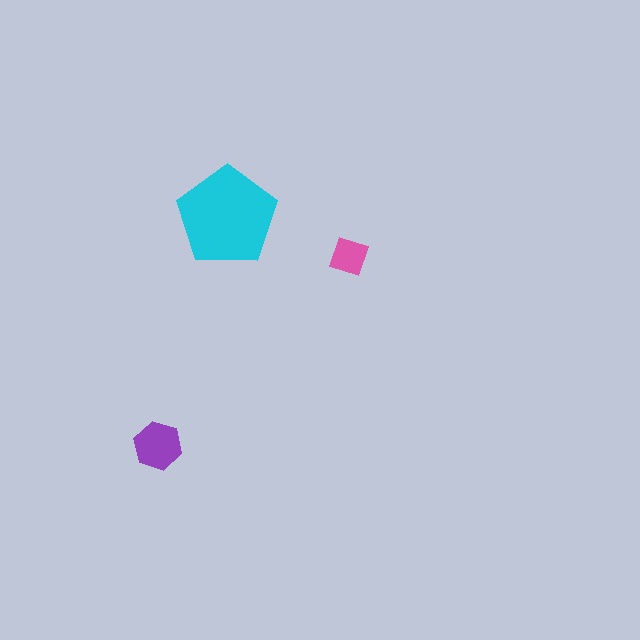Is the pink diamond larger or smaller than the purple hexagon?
Smaller.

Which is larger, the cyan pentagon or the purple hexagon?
The cyan pentagon.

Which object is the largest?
The cyan pentagon.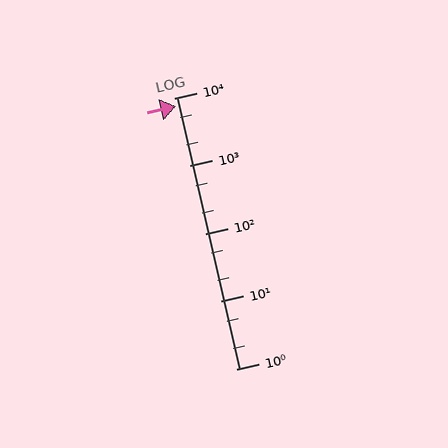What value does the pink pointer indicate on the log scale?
The pointer indicates approximately 7500.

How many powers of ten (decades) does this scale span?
The scale spans 4 decades, from 1 to 10000.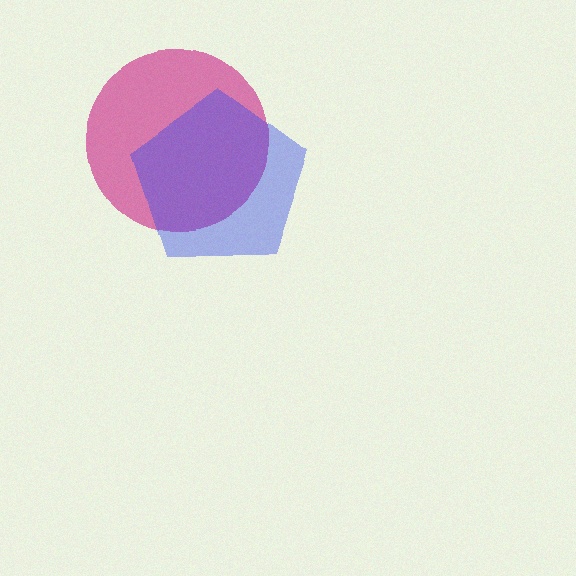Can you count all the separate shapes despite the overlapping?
Yes, there are 2 separate shapes.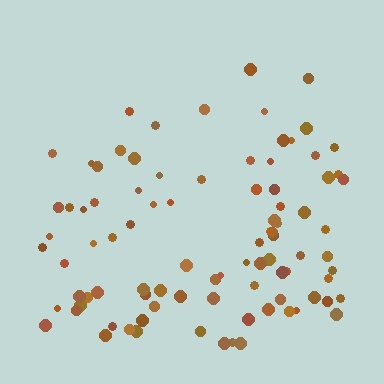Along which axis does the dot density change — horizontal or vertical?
Vertical.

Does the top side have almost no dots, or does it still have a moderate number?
Still a moderate number, just noticeably fewer than the bottom.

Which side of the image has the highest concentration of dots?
The bottom.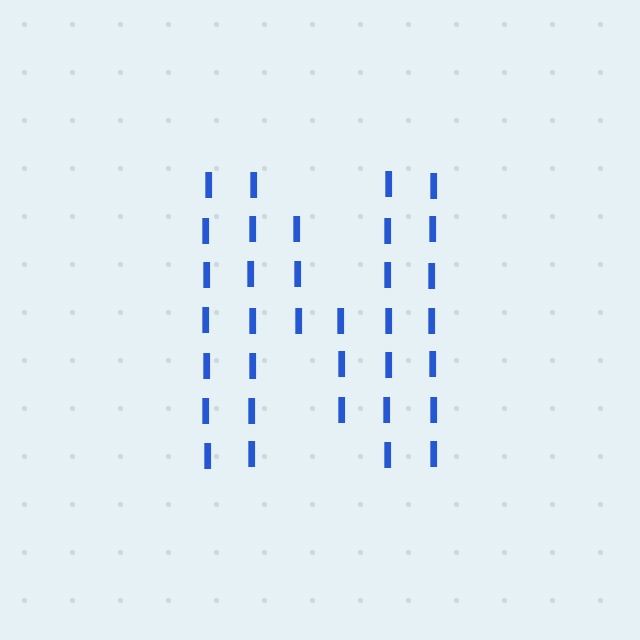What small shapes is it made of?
It is made of small letter I's.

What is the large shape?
The large shape is the letter N.